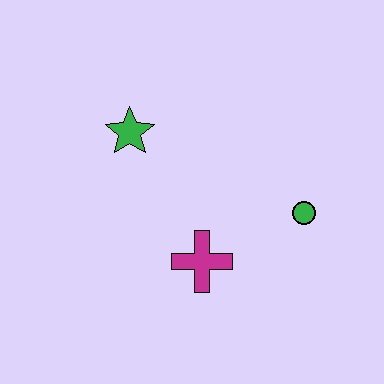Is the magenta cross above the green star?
No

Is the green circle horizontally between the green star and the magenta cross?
No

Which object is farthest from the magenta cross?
The green star is farthest from the magenta cross.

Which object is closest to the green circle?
The magenta cross is closest to the green circle.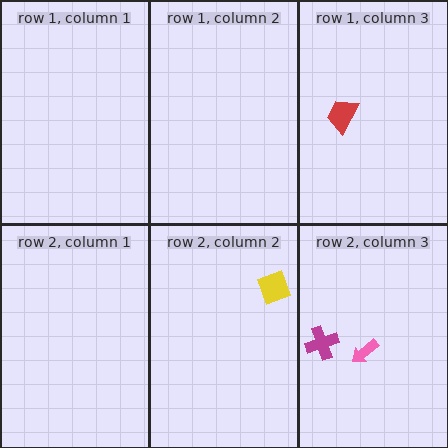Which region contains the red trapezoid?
The row 1, column 3 region.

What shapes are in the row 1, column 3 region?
The red trapezoid.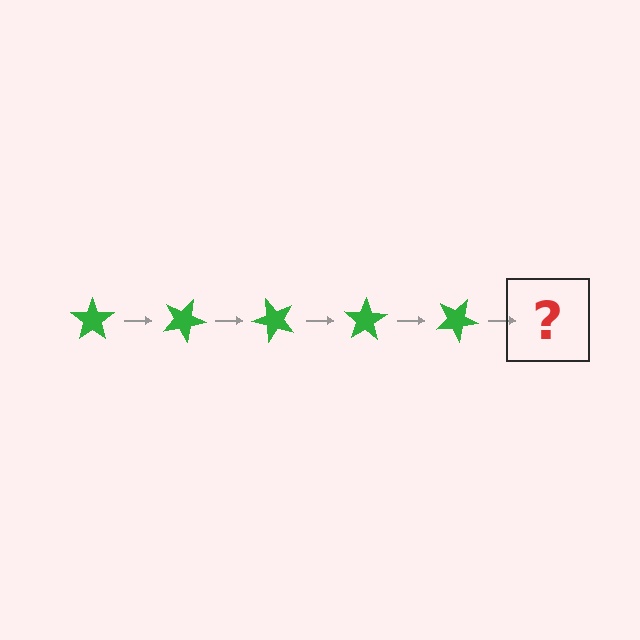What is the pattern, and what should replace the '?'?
The pattern is that the star rotates 25 degrees each step. The '?' should be a green star rotated 125 degrees.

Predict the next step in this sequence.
The next step is a green star rotated 125 degrees.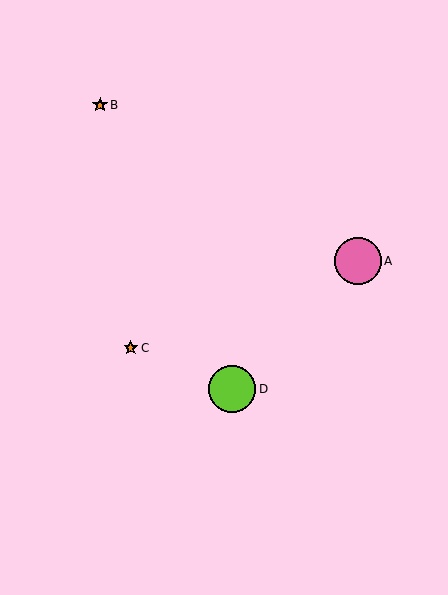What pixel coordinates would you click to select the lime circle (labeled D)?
Click at (232, 389) to select the lime circle D.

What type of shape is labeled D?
Shape D is a lime circle.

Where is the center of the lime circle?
The center of the lime circle is at (232, 389).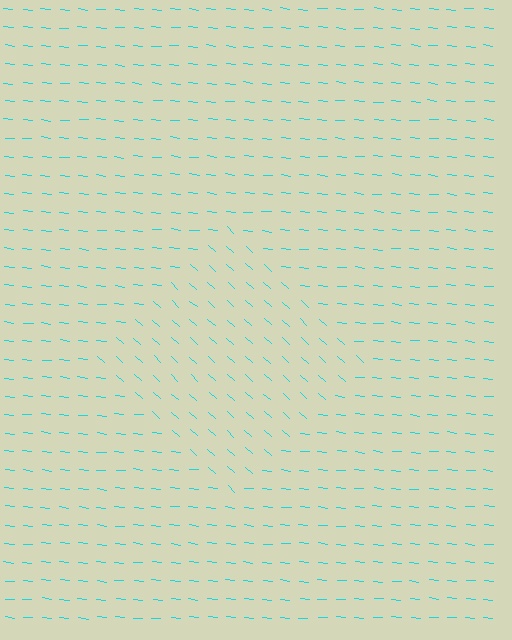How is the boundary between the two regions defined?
The boundary is defined purely by a change in line orientation (approximately 35 degrees difference). All lines are the same color and thickness.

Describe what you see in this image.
The image is filled with small cyan line segments. A diamond region in the image has lines oriented differently from the surrounding lines, creating a visible texture boundary.